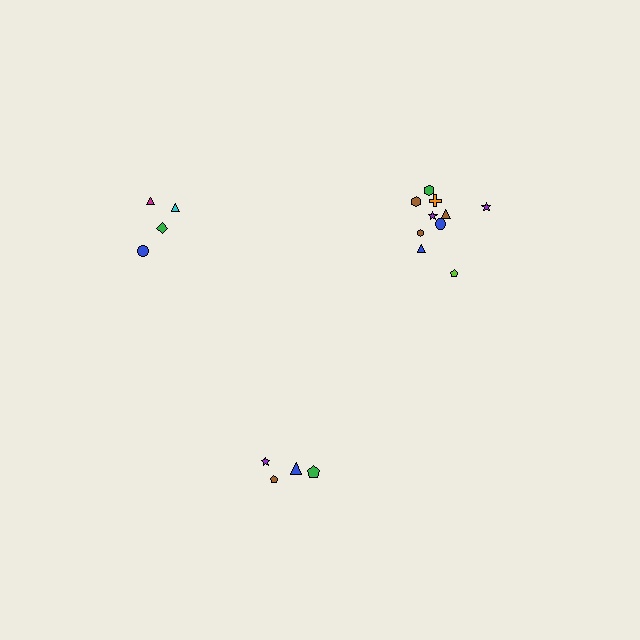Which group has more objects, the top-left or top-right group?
The top-right group.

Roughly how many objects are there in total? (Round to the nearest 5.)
Roughly 20 objects in total.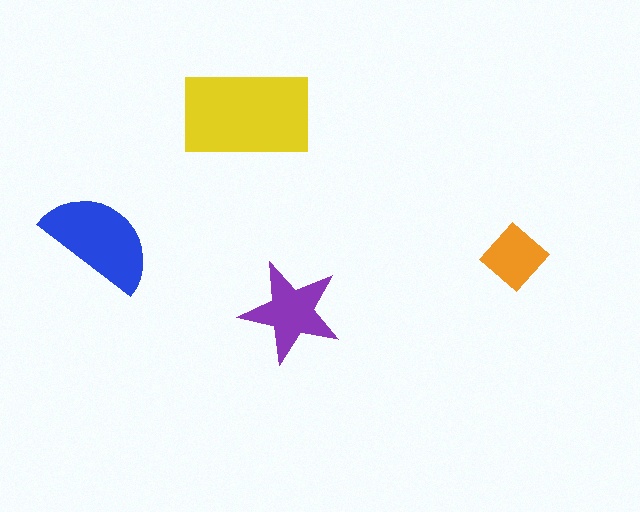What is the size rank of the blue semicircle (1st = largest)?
2nd.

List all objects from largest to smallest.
The yellow rectangle, the blue semicircle, the purple star, the orange diamond.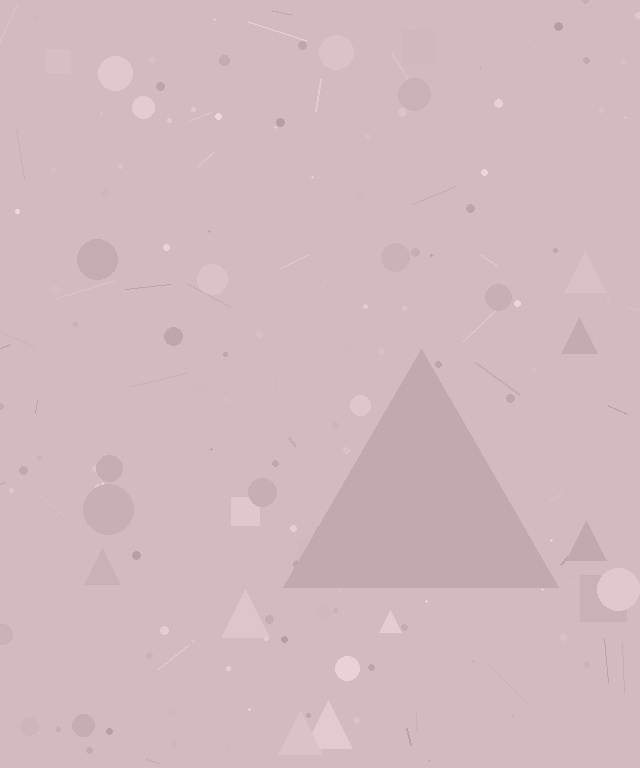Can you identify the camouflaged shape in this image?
The camouflaged shape is a triangle.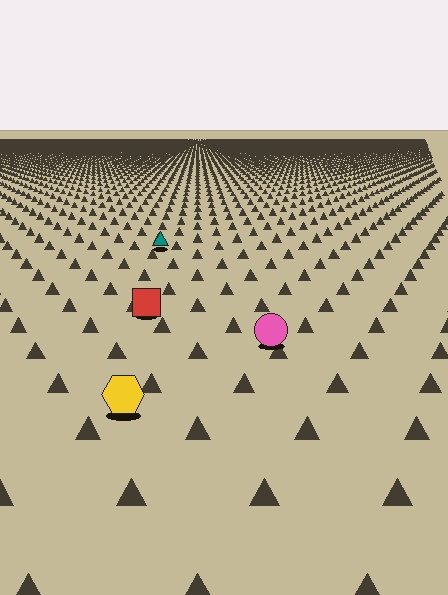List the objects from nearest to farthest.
From nearest to farthest: the yellow hexagon, the pink circle, the red square, the teal triangle.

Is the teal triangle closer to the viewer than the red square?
No. The red square is closer — you can tell from the texture gradient: the ground texture is coarser near it.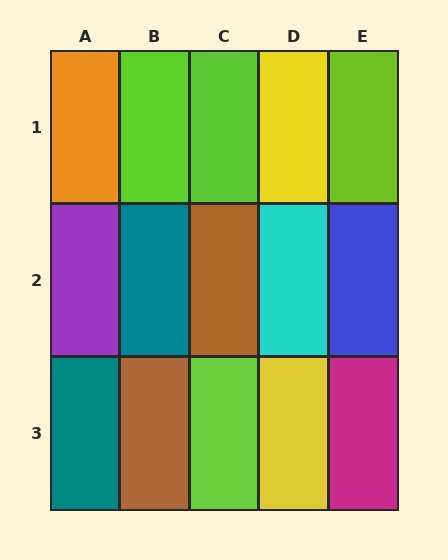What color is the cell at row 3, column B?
Brown.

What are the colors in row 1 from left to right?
Orange, lime, lime, yellow, lime.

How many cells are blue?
1 cell is blue.